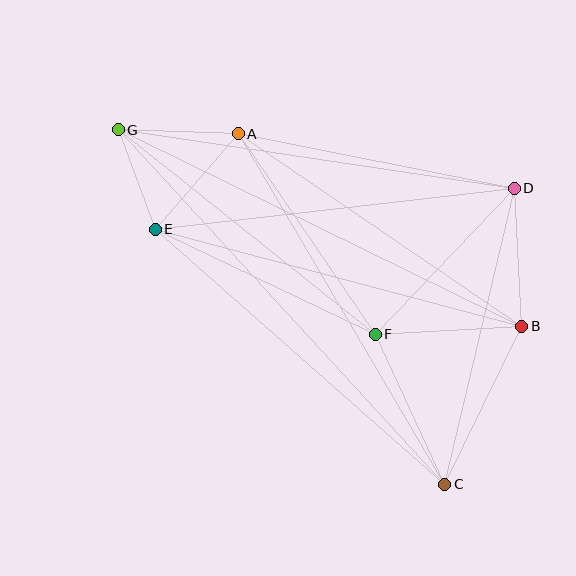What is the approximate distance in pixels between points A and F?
The distance between A and F is approximately 243 pixels.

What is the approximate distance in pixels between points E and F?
The distance between E and F is approximately 244 pixels.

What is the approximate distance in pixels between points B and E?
The distance between B and E is approximately 379 pixels.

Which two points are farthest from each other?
Points C and G are farthest from each other.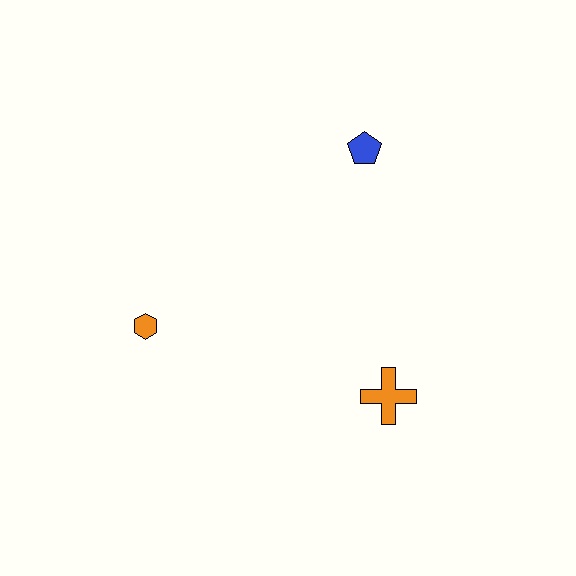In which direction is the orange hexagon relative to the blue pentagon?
The orange hexagon is to the left of the blue pentagon.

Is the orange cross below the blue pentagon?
Yes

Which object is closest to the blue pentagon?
The orange cross is closest to the blue pentagon.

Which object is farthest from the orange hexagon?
The blue pentagon is farthest from the orange hexagon.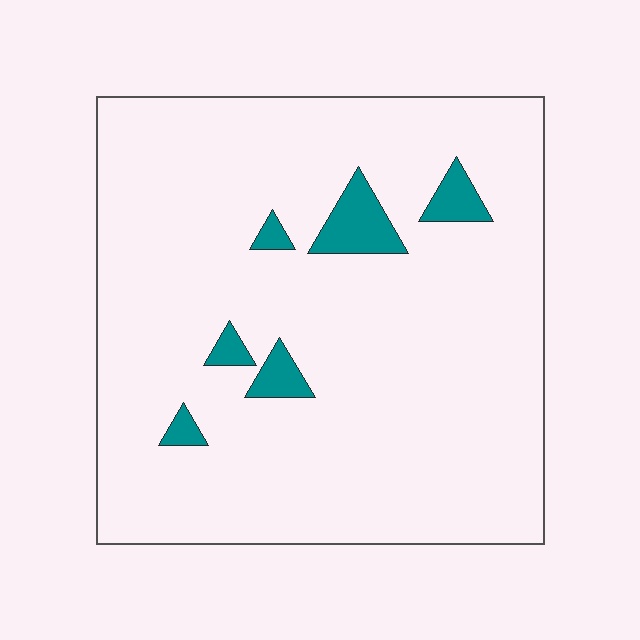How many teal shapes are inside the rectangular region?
6.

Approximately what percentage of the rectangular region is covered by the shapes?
Approximately 5%.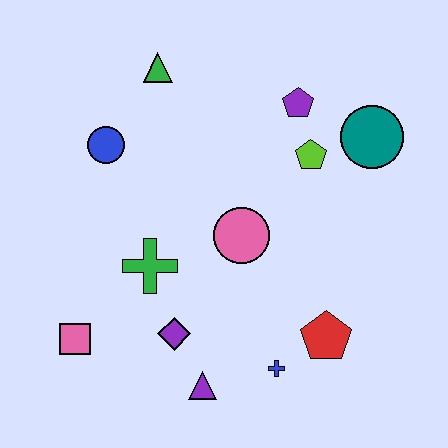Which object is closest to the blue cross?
The red pentagon is closest to the blue cross.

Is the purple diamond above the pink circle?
No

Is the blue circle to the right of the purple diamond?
No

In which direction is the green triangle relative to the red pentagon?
The green triangle is above the red pentagon.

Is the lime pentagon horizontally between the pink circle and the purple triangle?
No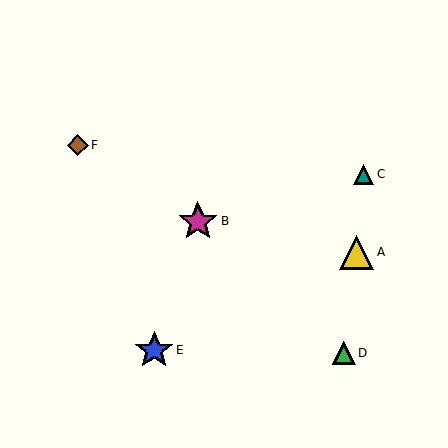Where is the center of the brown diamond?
The center of the brown diamond is at (78, 145).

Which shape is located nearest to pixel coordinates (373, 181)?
The teal triangle (labeled C) at (363, 174) is nearest to that location.